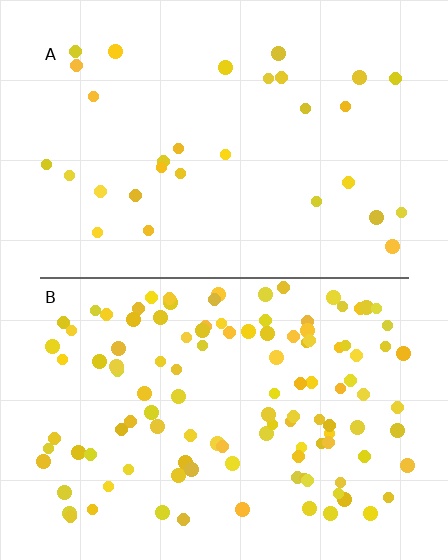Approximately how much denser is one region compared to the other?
Approximately 3.8× — region B over region A.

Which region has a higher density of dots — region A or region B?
B (the bottom).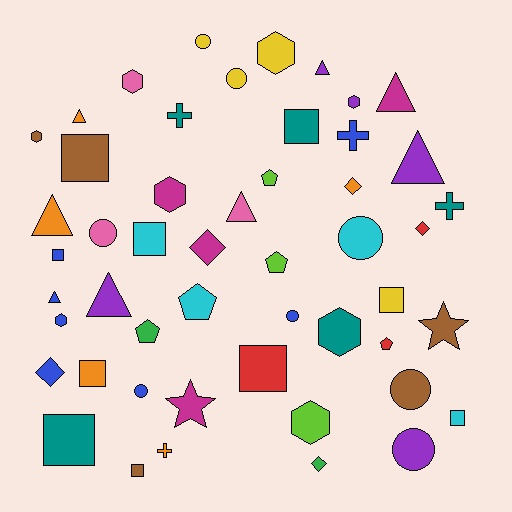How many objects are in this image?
There are 50 objects.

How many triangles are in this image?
There are 8 triangles.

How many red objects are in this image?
There are 3 red objects.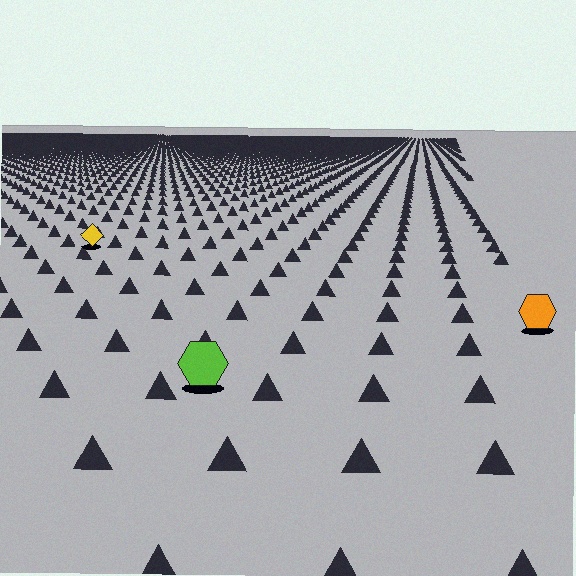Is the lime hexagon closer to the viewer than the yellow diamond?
Yes. The lime hexagon is closer — you can tell from the texture gradient: the ground texture is coarser near it.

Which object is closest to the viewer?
The lime hexagon is closest. The texture marks near it are larger and more spread out.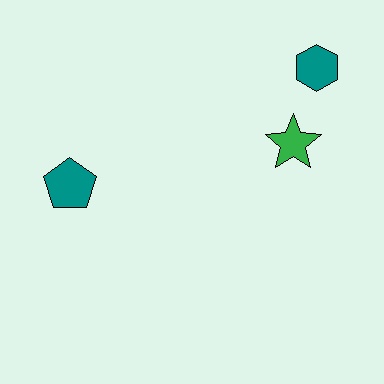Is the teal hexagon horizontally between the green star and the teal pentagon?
No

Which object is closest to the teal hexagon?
The green star is closest to the teal hexagon.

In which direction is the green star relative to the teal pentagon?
The green star is to the right of the teal pentagon.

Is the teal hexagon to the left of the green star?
No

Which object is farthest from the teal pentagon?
The teal hexagon is farthest from the teal pentagon.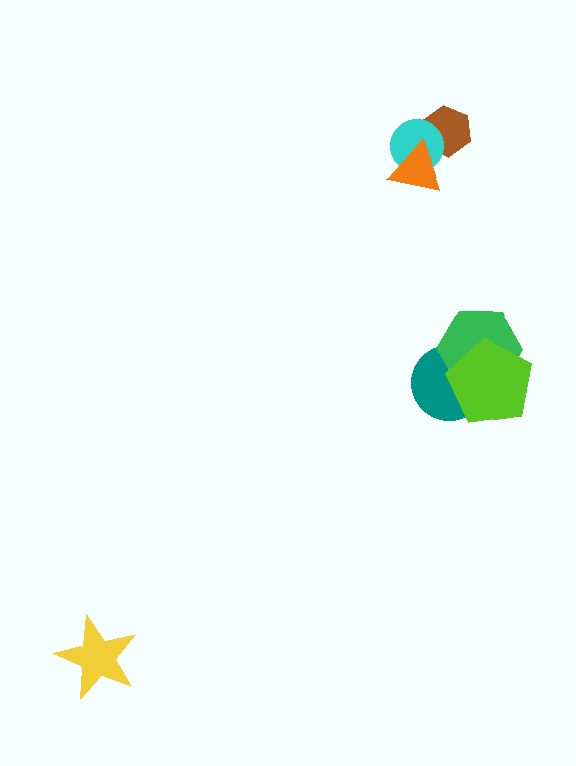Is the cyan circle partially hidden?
Yes, it is partially covered by another shape.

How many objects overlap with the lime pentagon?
2 objects overlap with the lime pentagon.